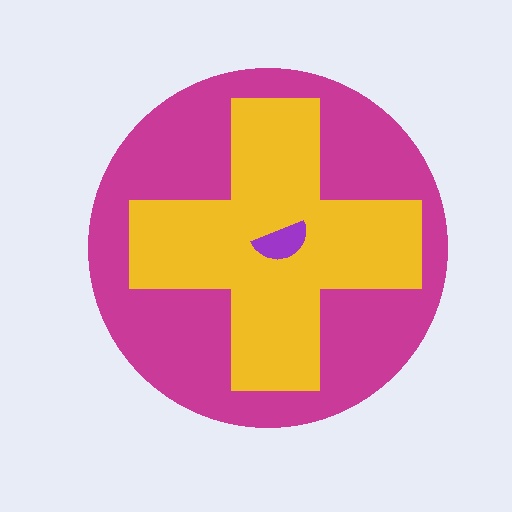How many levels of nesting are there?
3.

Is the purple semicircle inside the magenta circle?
Yes.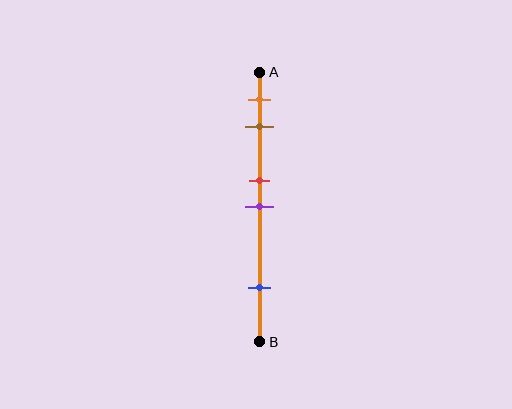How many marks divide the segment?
There are 5 marks dividing the segment.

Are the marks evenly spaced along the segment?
No, the marks are not evenly spaced.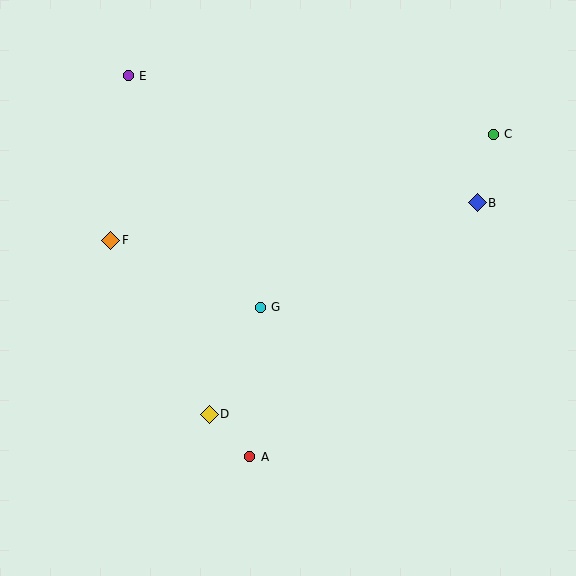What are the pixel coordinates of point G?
Point G is at (260, 307).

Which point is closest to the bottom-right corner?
Point A is closest to the bottom-right corner.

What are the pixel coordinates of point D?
Point D is at (209, 414).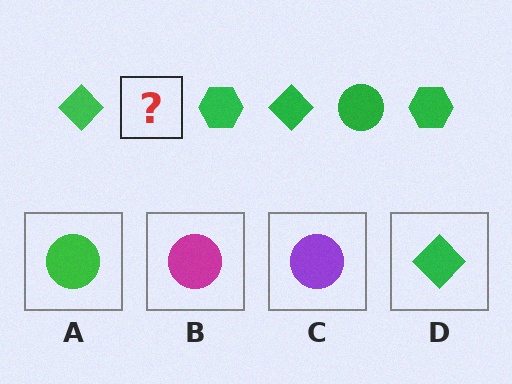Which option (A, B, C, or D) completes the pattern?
A.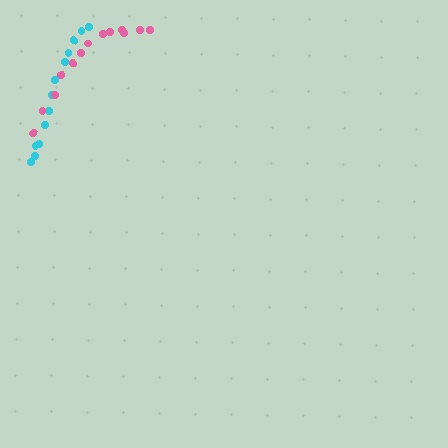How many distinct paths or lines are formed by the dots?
There are 2 distinct paths.